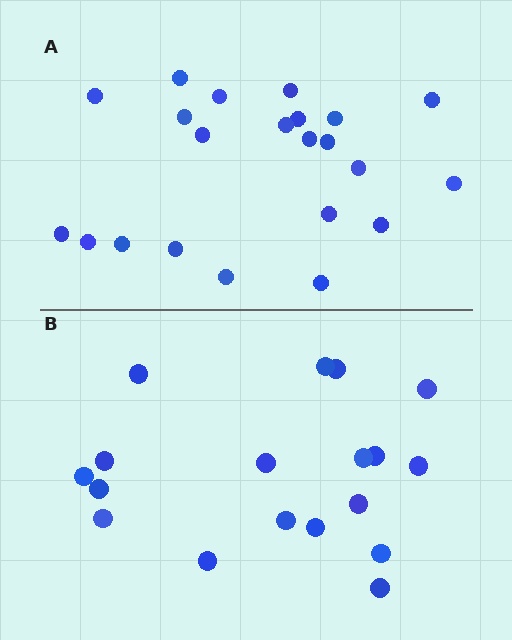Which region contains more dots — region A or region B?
Region A (the top region) has more dots.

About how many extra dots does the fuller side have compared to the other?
Region A has about 4 more dots than region B.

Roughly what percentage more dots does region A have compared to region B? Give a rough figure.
About 20% more.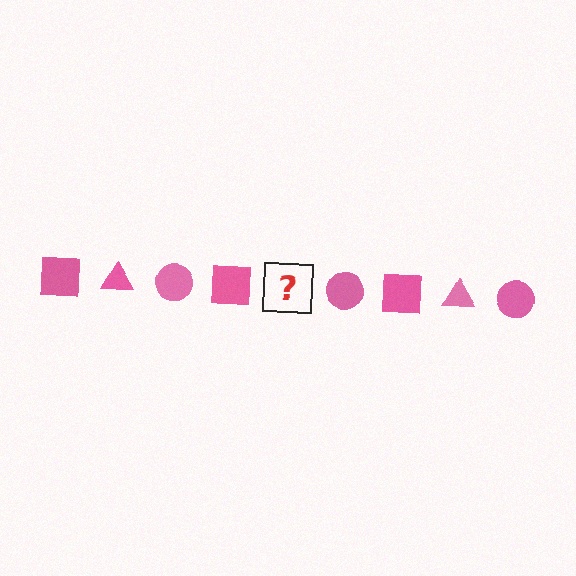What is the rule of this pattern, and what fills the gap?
The rule is that the pattern cycles through square, triangle, circle shapes in pink. The gap should be filled with a pink triangle.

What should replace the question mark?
The question mark should be replaced with a pink triangle.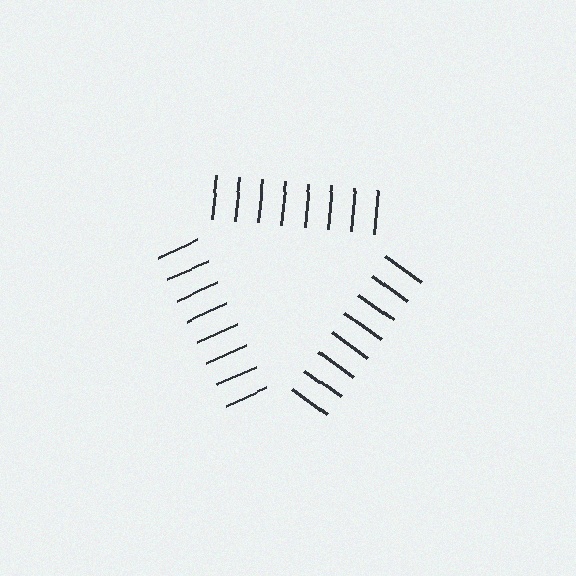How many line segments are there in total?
24 — 8 along each of the 3 edges.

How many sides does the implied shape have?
3 sides — the line-ends trace a triangle.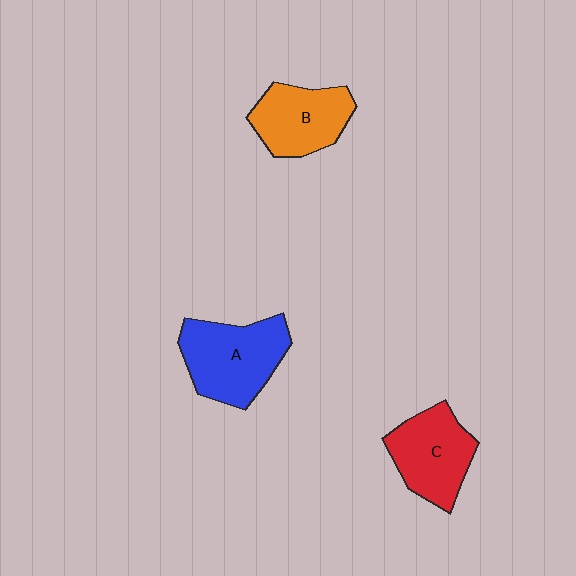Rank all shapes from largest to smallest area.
From largest to smallest: A (blue), C (red), B (orange).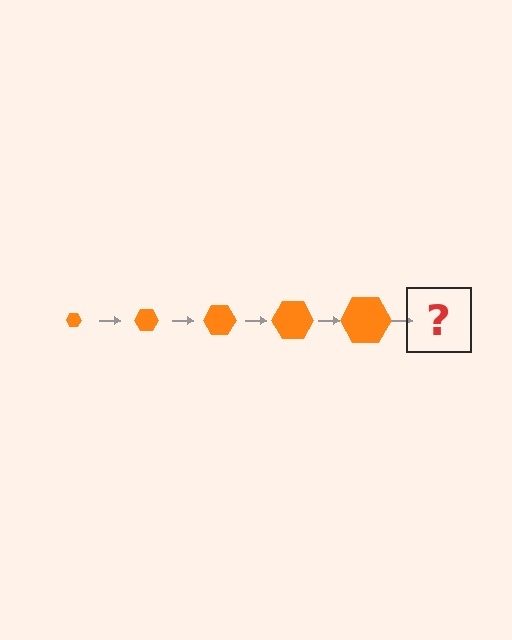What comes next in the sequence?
The next element should be an orange hexagon, larger than the previous one.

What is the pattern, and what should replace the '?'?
The pattern is that the hexagon gets progressively larger each step. The '?' should be an orange hexagon, larger than the previous one.